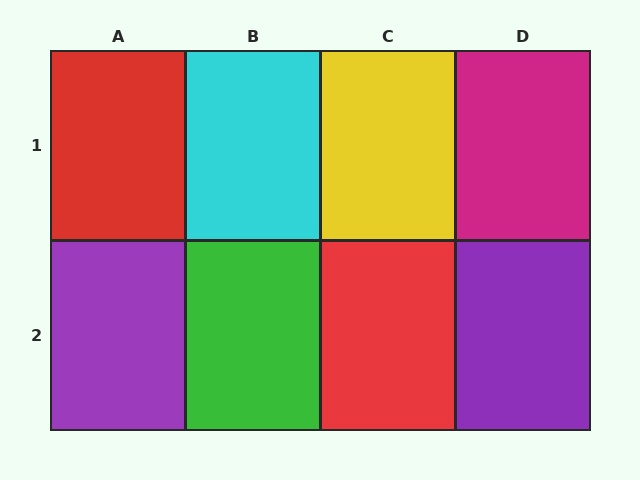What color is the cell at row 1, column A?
Red.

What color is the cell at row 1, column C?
Yellow.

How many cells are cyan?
1 cell is cyan.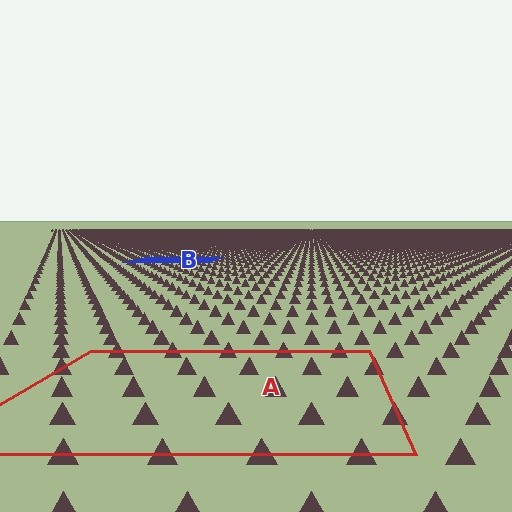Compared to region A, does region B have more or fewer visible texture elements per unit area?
Region B has more texture elements per unit area — they are packed more densely because it is farther away.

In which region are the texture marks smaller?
The texture marks are smaller in region B, because it is farther away.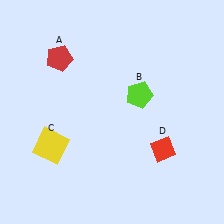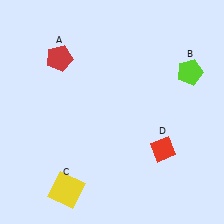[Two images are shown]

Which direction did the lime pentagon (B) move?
The lime pentagon (B) moved right.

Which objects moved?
The objects that moved are: the lime pentagon (B), the yellow square (C).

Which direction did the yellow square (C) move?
The yellow square (C) moved down.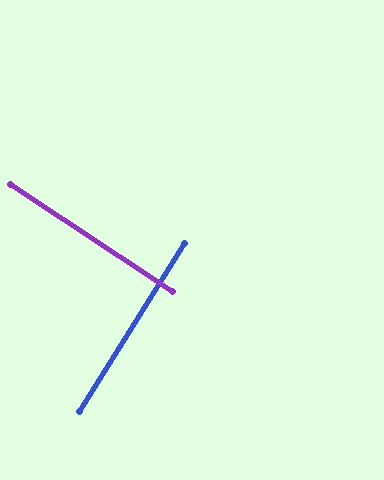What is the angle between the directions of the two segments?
Approximately 89 degrees.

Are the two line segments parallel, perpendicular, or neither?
Perpendicular — they meet at approximately 89°.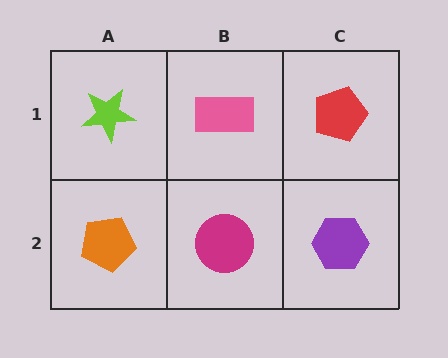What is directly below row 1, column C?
A purple hexagon.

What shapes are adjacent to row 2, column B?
A pink rectangle (row 1, column B), an orange pentagon (row 2, column A), a purple hexagon (row 2, column C).